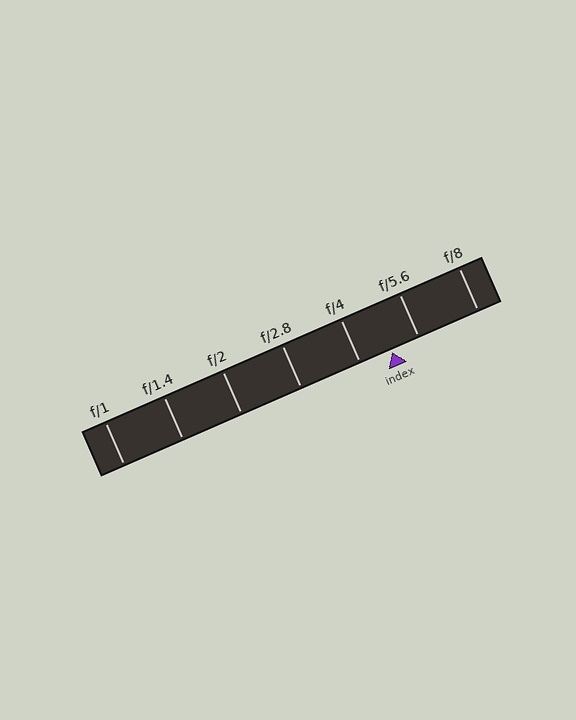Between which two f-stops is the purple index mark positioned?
The index mark is between f/4 and f/5.6.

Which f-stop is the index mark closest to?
The index mark is closest to f/5.6.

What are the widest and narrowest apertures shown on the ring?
The widest aperture shown is f/1 and the narrowest is f/8.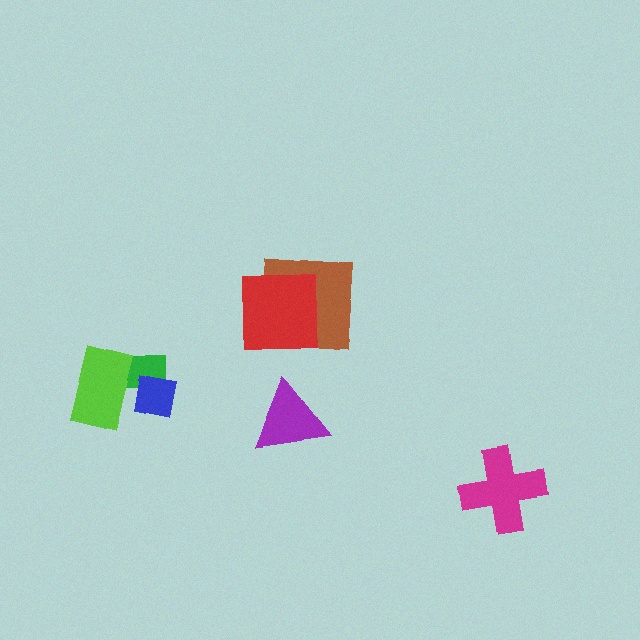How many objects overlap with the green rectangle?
2 objects overlap with the green rectangle.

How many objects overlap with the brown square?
1 object overlaps with the brown square.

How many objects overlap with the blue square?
2 objects overlap with the blue square.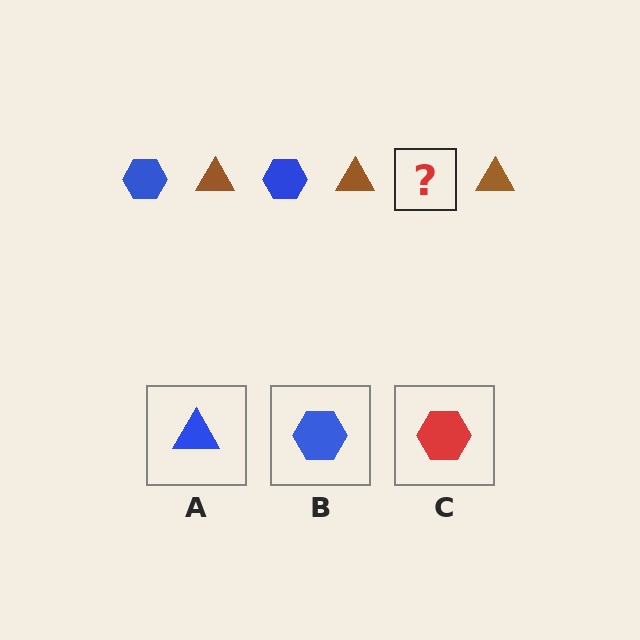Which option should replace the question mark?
Option B.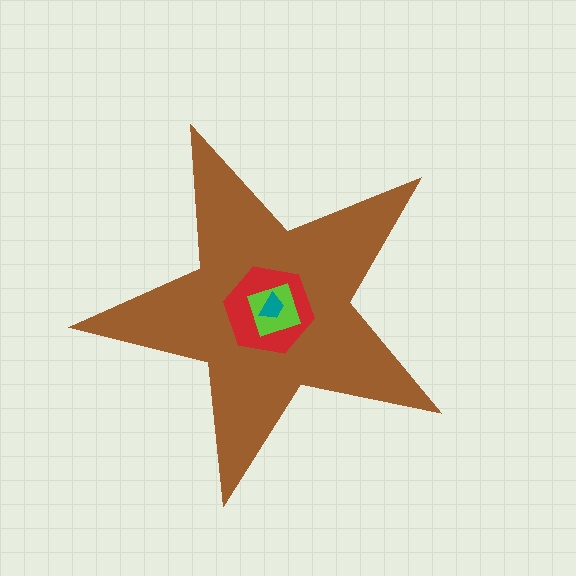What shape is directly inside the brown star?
The red hexagon.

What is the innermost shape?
The teal trapezoid.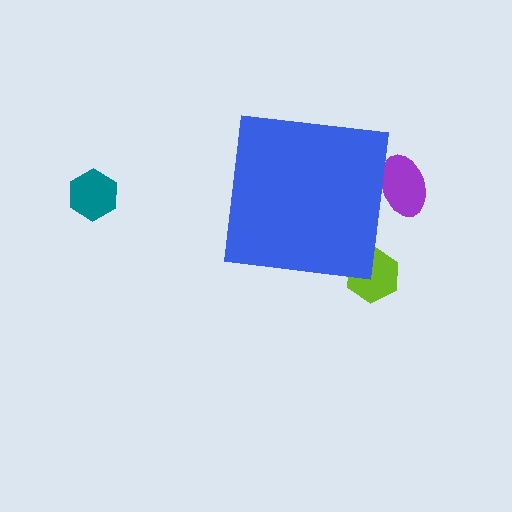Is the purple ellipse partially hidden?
Yes, the purple ellipse is partially hidden behind the blue square.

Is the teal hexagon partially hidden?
No, the teal hexagon is fully visible.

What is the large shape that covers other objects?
A blue square.